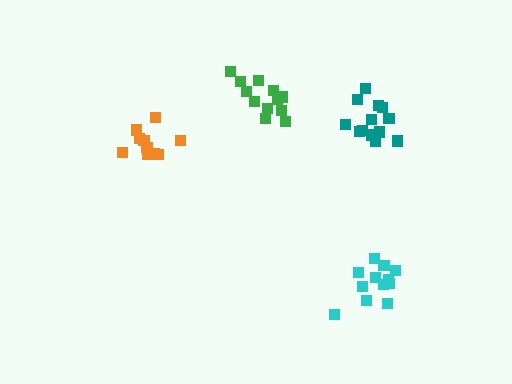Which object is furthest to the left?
The orange cluster is leftmost.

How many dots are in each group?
Group 1: 12 dots, Group 2: 10 dots, Group 3: 14 dots, Group 4: 12 dots (48 total).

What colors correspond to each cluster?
The clusters are colored: green, orange, teal, cyan.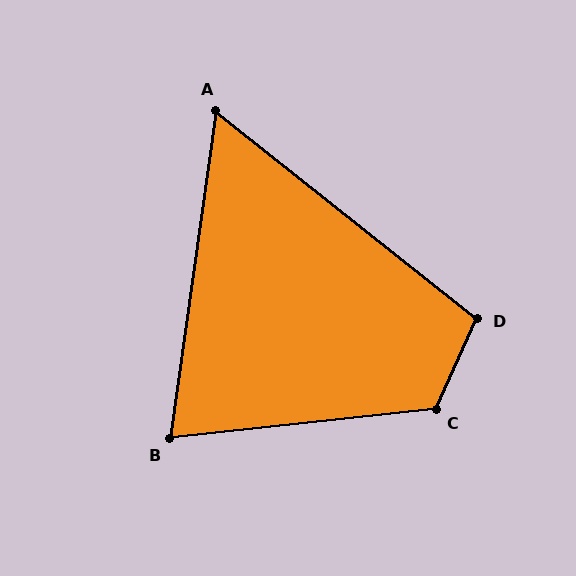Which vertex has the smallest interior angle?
A, at approximately 60 degrees.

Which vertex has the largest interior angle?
C, at approximately 120 degrees.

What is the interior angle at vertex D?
Approximately 104 degrees (obtuse).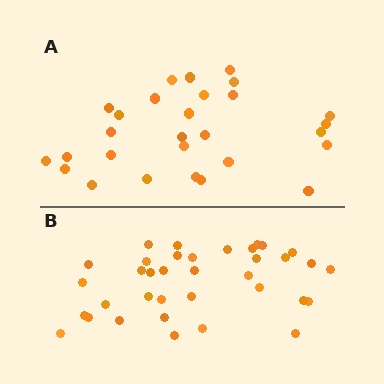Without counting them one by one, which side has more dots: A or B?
Region B (the bottom region) has more dots.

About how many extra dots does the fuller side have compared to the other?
Region B has roughly 8 or so more dots than region A.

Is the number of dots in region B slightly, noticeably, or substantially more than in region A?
Region B has noticeably more, but not dramatically so. The ratio is roughly 1.3 to 1.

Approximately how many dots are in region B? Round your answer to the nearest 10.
About 40 dots. (The exact count is 36, which rounds to 40.)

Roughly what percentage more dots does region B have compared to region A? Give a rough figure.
About 30% more.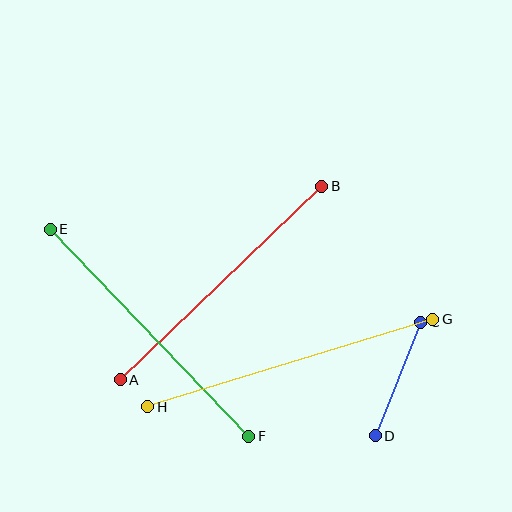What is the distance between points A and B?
The distance is approximately 280 pixels.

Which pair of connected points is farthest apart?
Points G and H are farthest apart.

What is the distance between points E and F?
The distance is approximately 287 pixels.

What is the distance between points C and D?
The distance is approximately 122 pixels.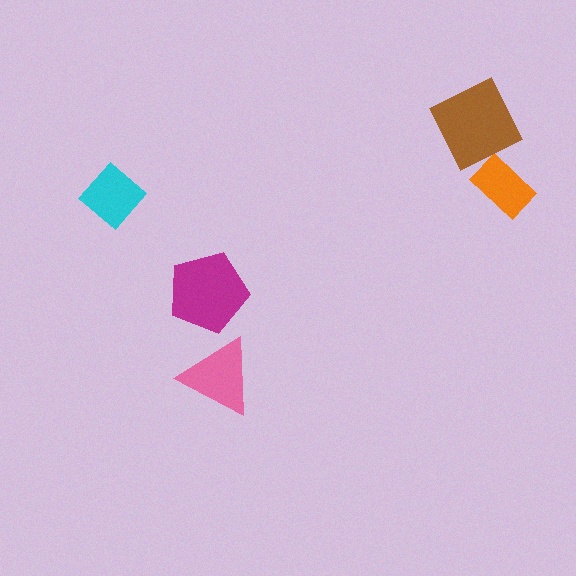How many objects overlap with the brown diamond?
1 object overlaps with the brown diamond.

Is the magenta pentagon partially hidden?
No, no other shape covers it.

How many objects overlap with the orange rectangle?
1 object overlaps with the orange rectangle.